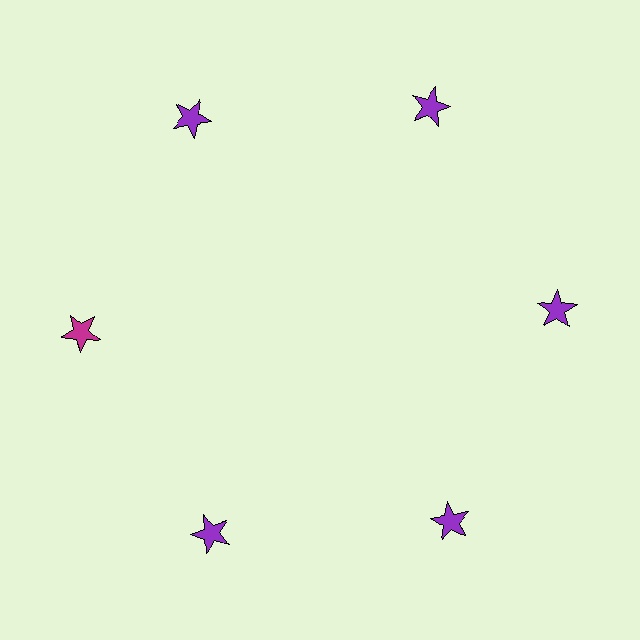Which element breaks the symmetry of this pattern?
The magenta star at roughly the 9 o'clock position breaks the symmetry. All other shapes are purple stars.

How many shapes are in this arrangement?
There are 6 shapes arranged in a ring pattern.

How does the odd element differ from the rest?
It has a different color: magenta instead of purple.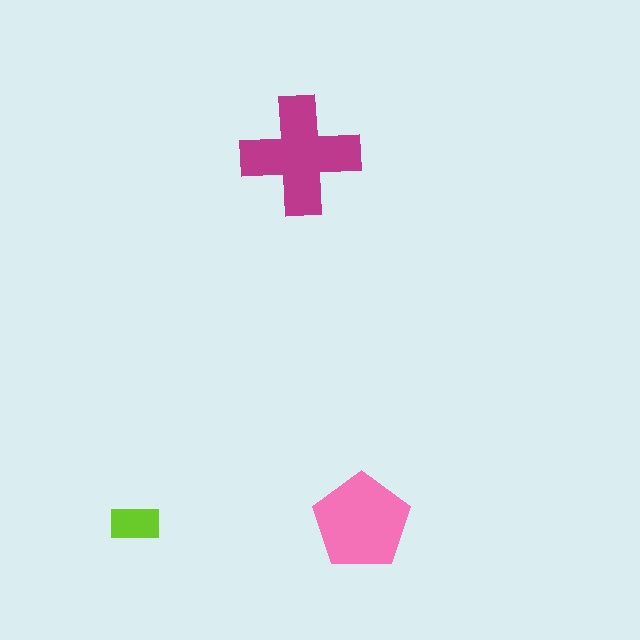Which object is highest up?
The magenta cross is topmost.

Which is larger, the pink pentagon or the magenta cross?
The magenta cross.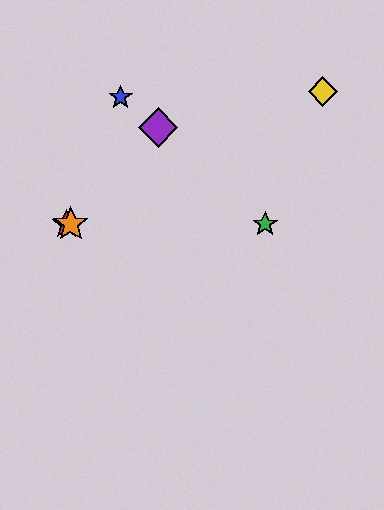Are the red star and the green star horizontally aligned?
Yes, both are at y≈224.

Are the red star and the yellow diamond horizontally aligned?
No, the red star is at y≈224 and the yellow diamond is at y≈91.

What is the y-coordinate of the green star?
The green star is at y≈224.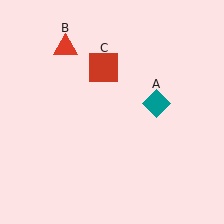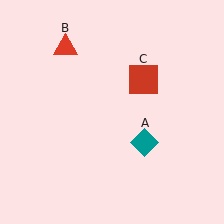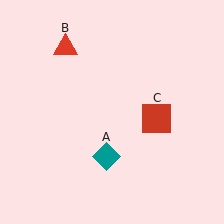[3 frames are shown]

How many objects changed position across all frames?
2 objects changed position: teal diamond (object A), red square (object C).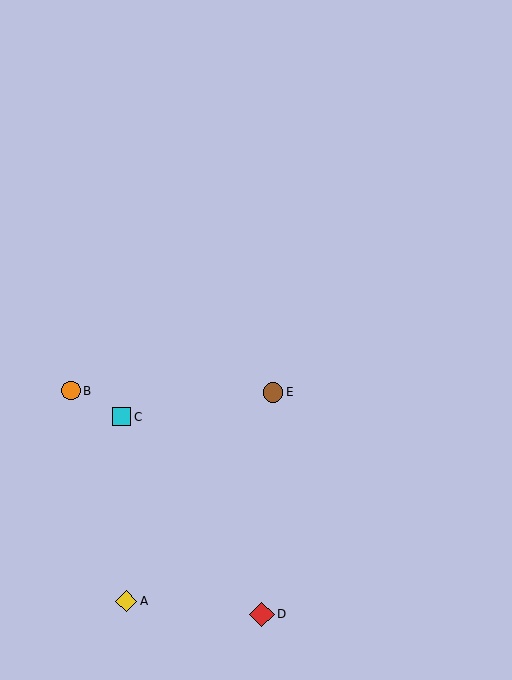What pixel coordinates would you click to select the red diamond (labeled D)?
Click at (262, 614) to select the red diamond D.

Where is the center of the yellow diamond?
The center of the yellow diamond is at (126, 601).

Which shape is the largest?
The red diamond (labeled D) is the largest.